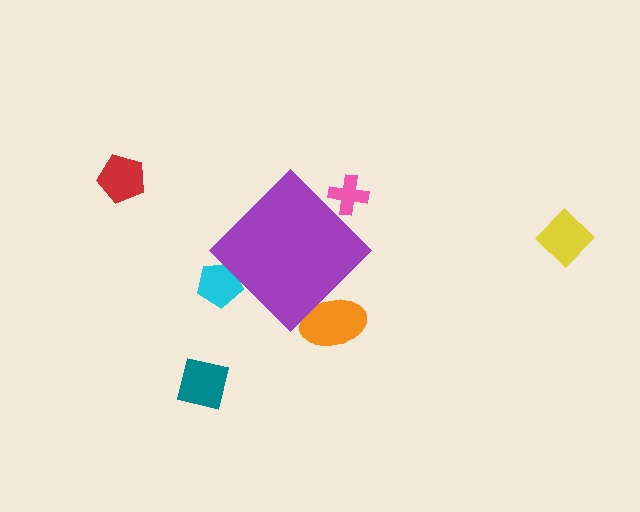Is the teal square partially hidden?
No, the teal square is fully visible.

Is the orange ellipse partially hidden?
Yes, the orange ellipse is partially hidden behind the purple diamond.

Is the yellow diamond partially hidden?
No, the yellow diamond is fully visible.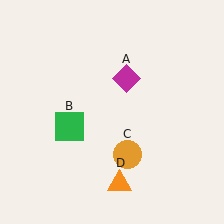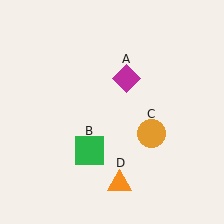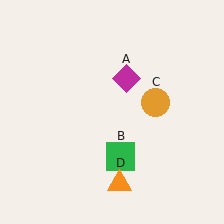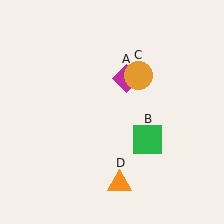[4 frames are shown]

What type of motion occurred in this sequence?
The green square (object B), orange circle (object C) rotated counterclockwise around the center of the scene.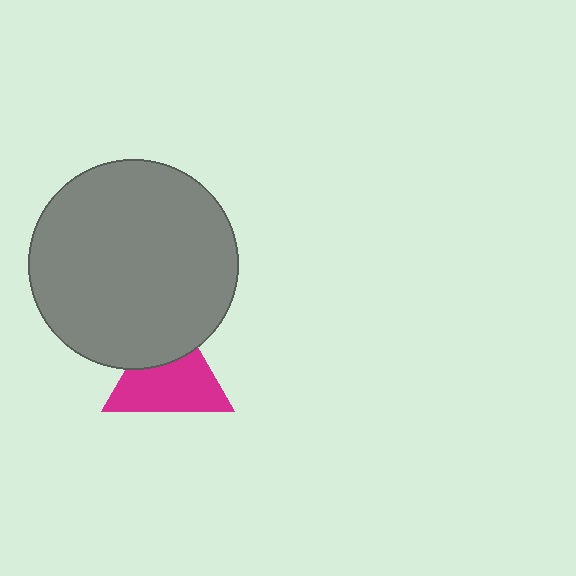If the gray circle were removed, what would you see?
You would see the complete magenta triangle.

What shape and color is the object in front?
The object in front is a gray circle.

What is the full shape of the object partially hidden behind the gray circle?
The partially hidden object is a magenta triangle.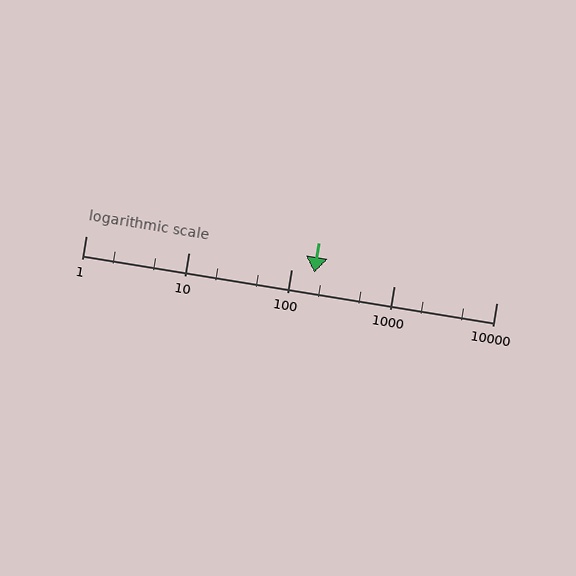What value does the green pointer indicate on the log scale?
The pointer indicates approximately 170.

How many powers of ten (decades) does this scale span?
The scale spans 4 decades, from 1 to 10000.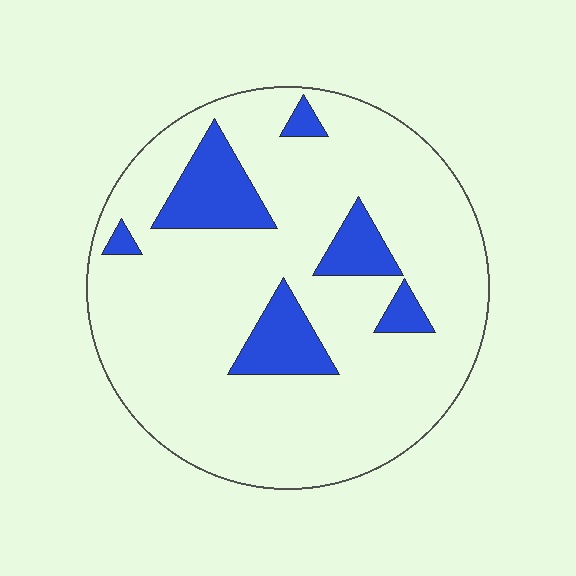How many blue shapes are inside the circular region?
6.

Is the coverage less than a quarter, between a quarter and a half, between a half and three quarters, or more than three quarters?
Less than a quarter.